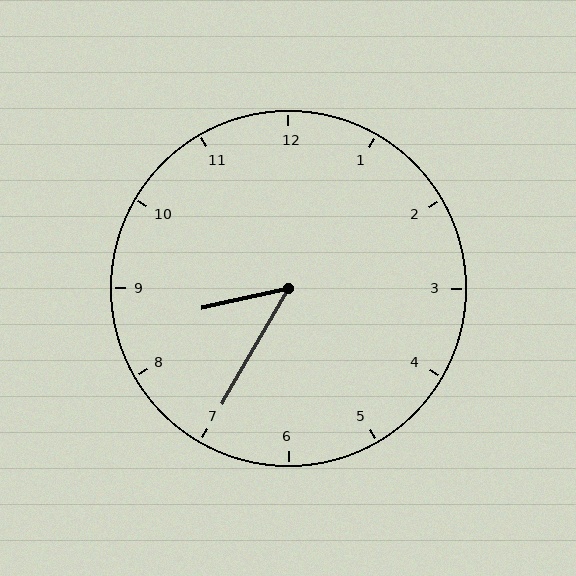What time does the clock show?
8:35.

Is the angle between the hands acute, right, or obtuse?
It is acute.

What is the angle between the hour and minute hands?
Approximately 48 degrees.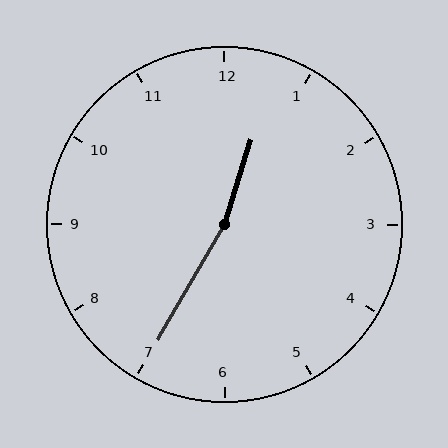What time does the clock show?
12:35.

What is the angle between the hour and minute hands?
Approximately 168 degrees.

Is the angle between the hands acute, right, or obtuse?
It is obtuse.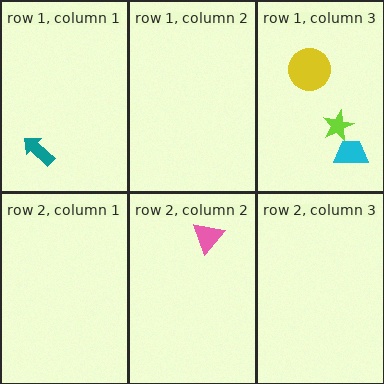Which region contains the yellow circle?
The row 1, column 3 region.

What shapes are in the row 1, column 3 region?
The lime star, the yellow circle, the cyan trapezoid.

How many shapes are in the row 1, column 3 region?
3.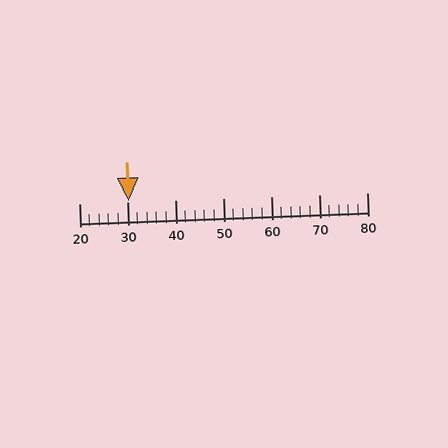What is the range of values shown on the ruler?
The ruler shows values from 20 to 80.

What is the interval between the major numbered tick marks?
The major tick marks are spaced 10 units apart.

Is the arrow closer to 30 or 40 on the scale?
The arrow is closer to 30.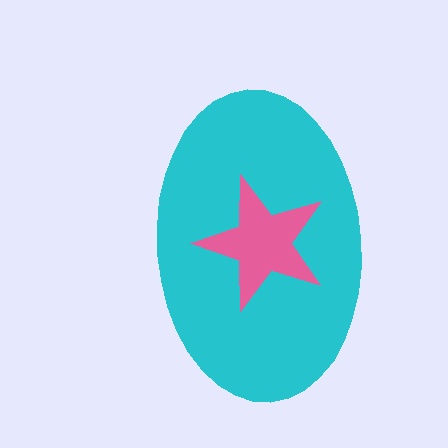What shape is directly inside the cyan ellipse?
The pink star.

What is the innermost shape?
The pink star.